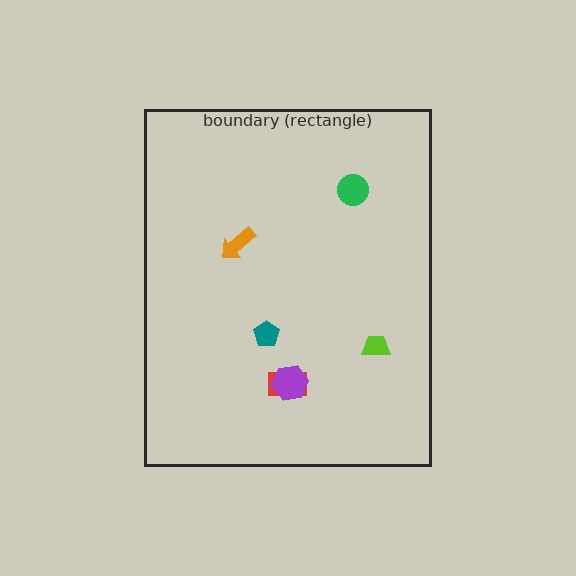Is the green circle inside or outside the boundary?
Inside.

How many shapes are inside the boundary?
6 inside, 0 outside.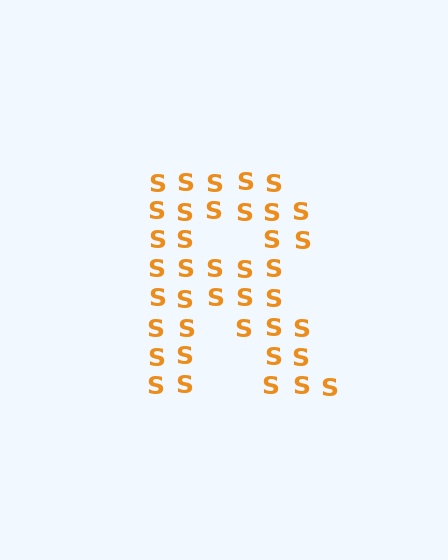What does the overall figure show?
The overall figure shows the letter R.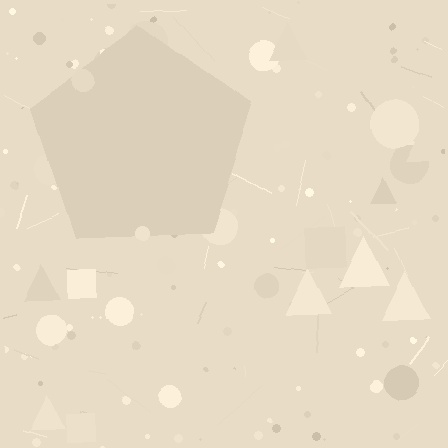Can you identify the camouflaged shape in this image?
The camouflaged shape is a pentagon.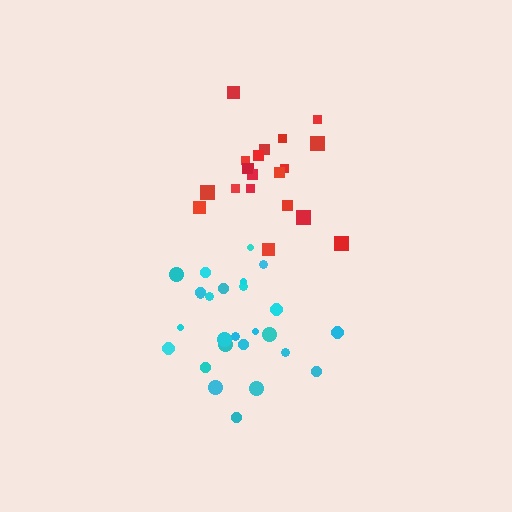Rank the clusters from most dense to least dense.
cyan, red.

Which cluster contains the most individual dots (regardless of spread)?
Cyan (27).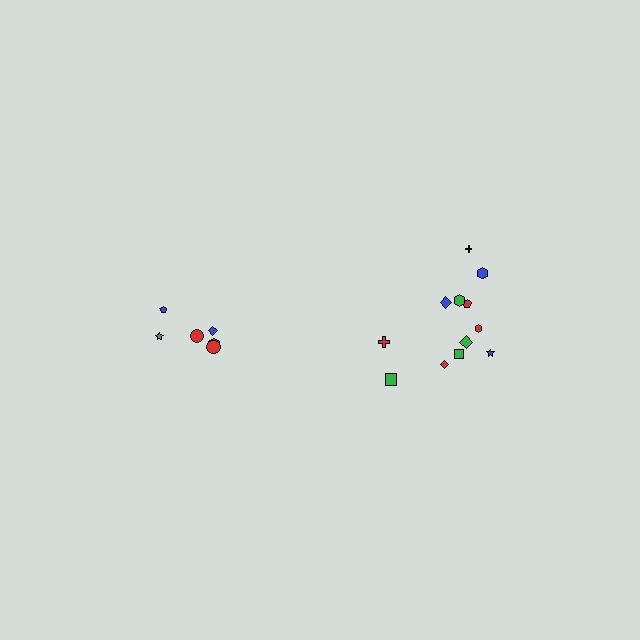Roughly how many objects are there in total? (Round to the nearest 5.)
Roughly 20 objects in total.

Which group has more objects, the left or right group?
The right group.